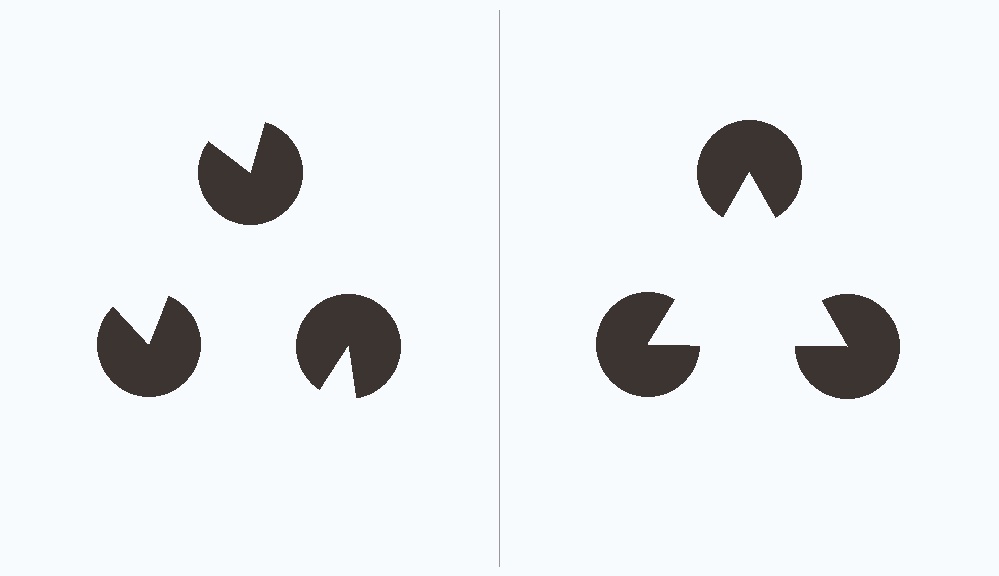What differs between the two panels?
The pac-man discs are positioned identically on both sides; only the wedge orientations differ. On the right they align to a triangle; on the left they are misaligned.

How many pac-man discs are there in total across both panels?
6 — 3 on each side.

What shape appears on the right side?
An illusory triangle.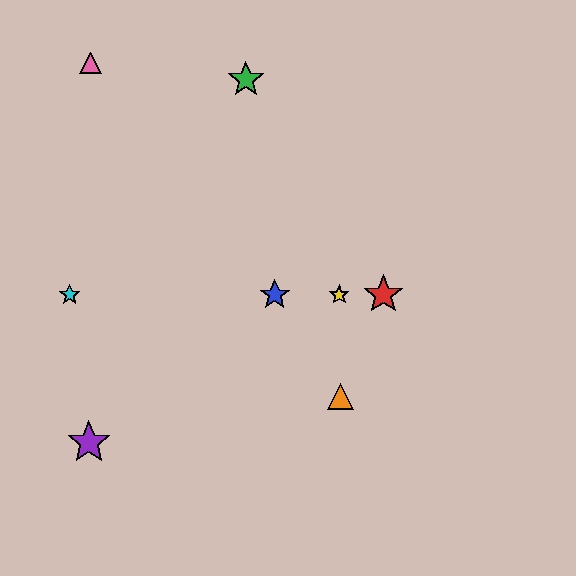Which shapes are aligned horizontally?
The red star, the blue star, the yellow star, the cyan star are aligned horizontally.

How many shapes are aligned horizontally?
4 shapes (the red star, the blue star, the yellow star, the cyan star) are aligned horizontally.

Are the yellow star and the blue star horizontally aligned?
Yes, both are at y≈295.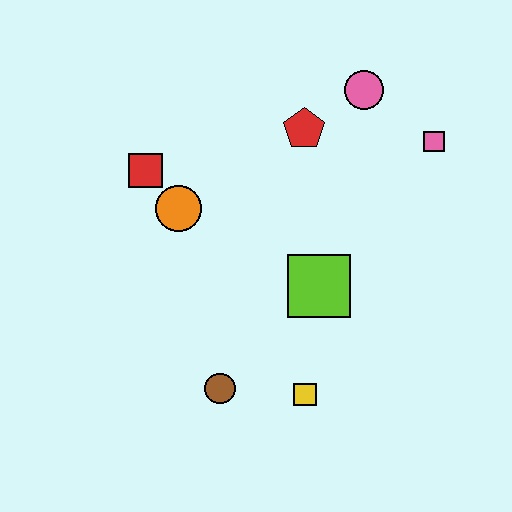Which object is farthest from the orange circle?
The pink square is farthest from the orange circle.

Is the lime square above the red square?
No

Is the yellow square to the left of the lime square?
Yes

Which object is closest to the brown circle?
The yellow square is closest to the brown circle.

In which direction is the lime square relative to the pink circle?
The lime square is below the pink circle.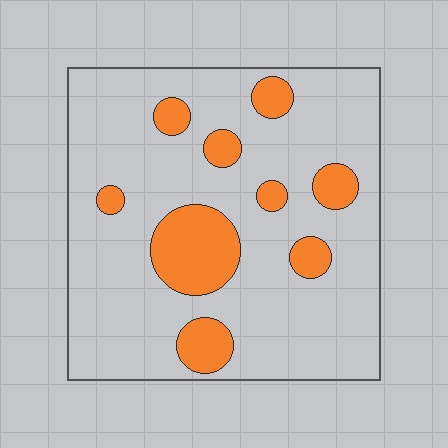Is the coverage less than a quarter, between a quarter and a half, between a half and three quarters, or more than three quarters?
Less than a quarter.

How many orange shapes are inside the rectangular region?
9.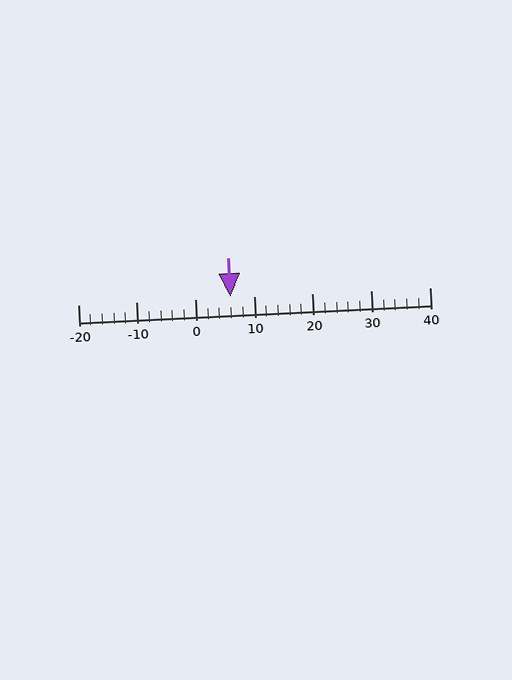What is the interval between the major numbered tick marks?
The major tick marks are spaced 10 units apart.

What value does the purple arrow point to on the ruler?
The purple arrow points to approximately 6.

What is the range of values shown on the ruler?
The ruler shows values from -20 to 40.